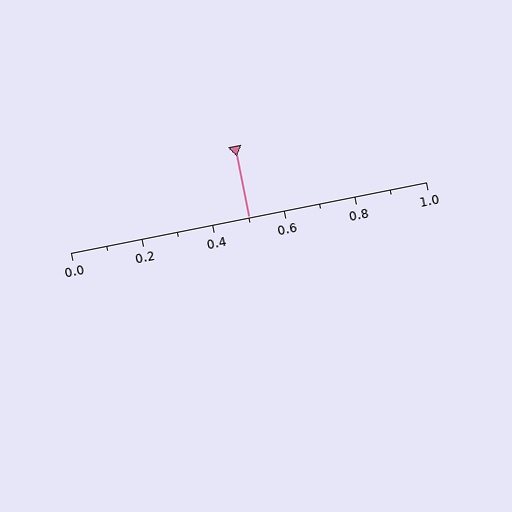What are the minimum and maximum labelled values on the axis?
The axis runs from 0.0 to 1.0.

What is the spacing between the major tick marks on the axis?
The major ticks are spaced 0.2 apart.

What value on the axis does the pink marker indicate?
The marker indicates approximately 0.5.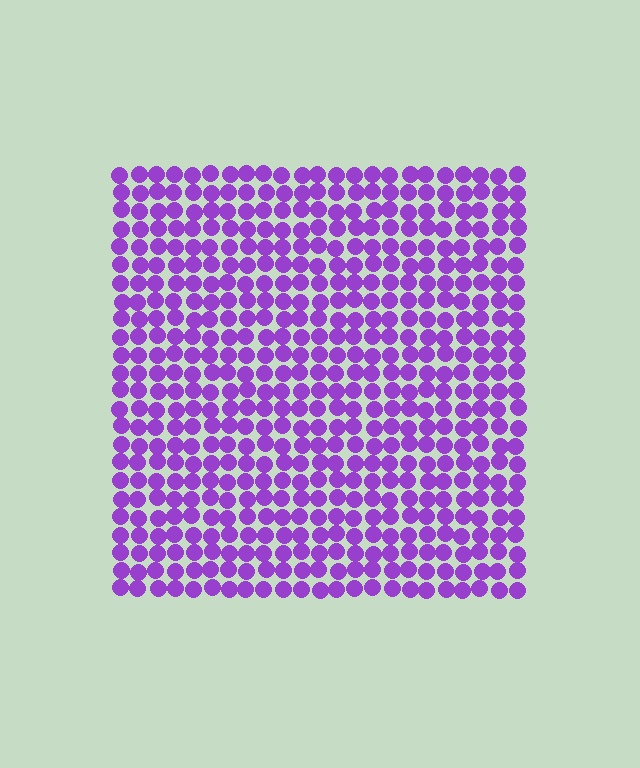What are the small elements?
The small elements are circles.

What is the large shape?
The large shape is a square.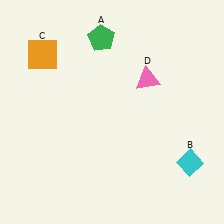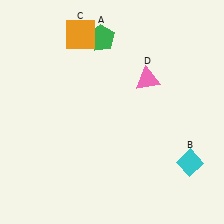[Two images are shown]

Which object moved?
The orange square (C) moved right.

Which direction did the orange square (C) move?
The orange square (C) moved right.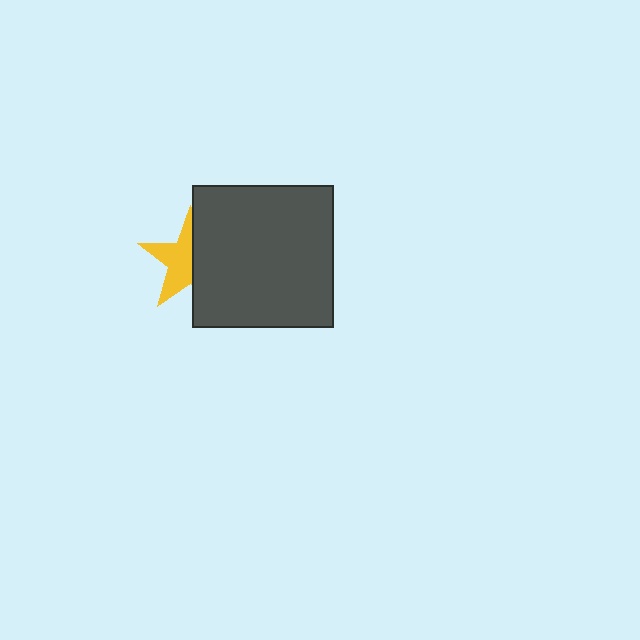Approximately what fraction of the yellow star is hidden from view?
Roughly 47% of the yellow star is hidden behind the dark gray square.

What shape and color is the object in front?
The object in front is a dark gray square.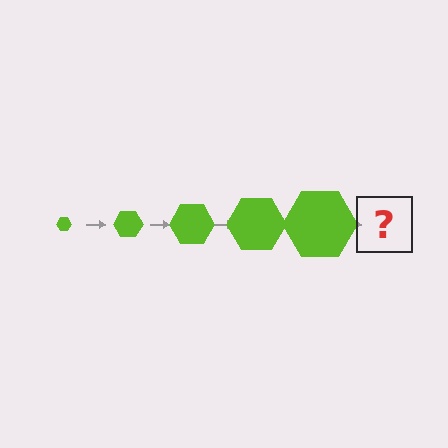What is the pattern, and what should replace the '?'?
The pattern is that the hexagon gets progressively larger each step. The '?' should be a lime hexagon, larger than the previous one.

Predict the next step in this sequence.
The next step is a lime hexagon, larger than the previous one.